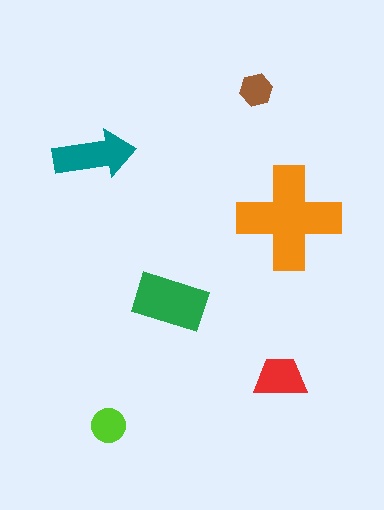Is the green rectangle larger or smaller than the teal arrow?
Larger.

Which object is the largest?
The orange cross.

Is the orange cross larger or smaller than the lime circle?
Larger.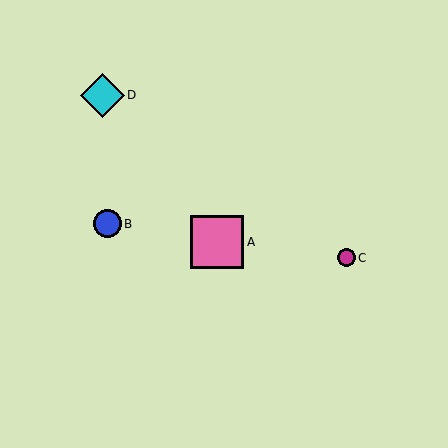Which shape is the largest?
The pink square (labeled A) is the largest.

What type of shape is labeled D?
Shape D is a cyan diamond.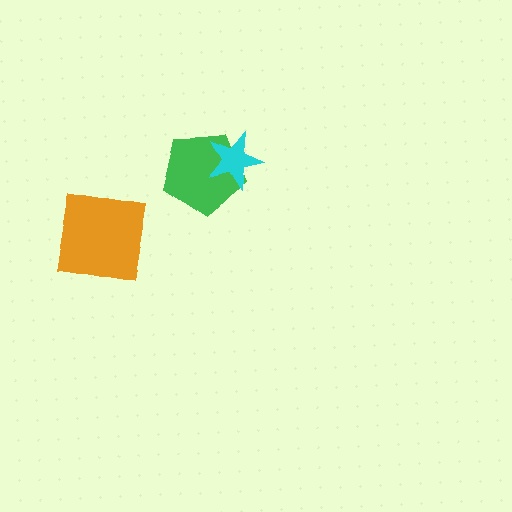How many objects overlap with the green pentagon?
1 object overlaps with the green pentagon.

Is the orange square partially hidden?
No, no other shape covers it.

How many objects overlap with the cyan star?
1 object overlaps with the cyan star.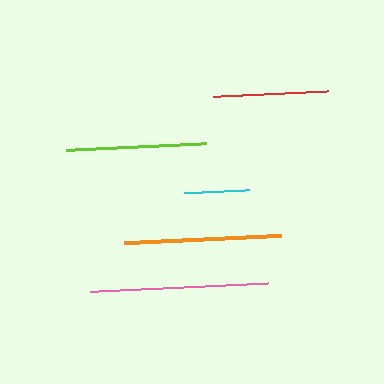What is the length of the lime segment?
The lime segment is approximately 140 pixels long.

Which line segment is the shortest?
The cyan line is the shortest at approximately 65 pixels.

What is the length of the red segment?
The red segment is approximately 116 pixels long.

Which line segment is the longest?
The pink line is the longest at approximately 179 pixels.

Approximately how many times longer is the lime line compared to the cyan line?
The lime line is approximately 2.1 times the length of the cyan line.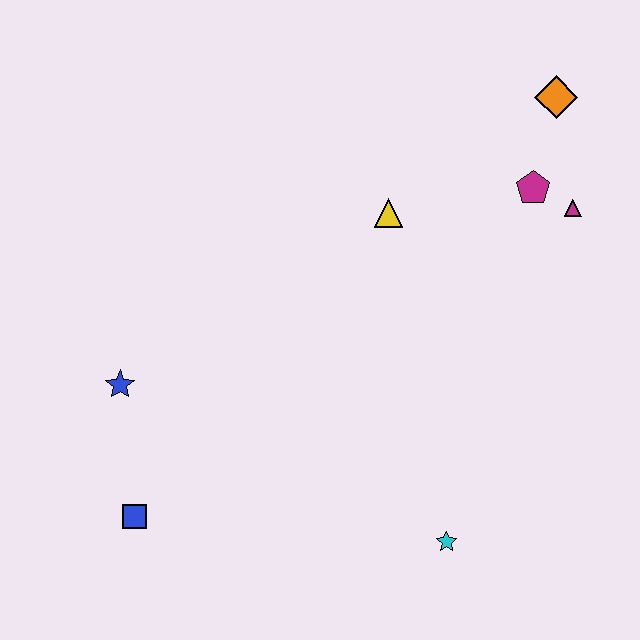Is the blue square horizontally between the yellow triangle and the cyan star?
No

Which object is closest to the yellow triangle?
The magenta pentagon is closest to the yellow triangle.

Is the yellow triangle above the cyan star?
Yes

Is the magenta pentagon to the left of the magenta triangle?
Yes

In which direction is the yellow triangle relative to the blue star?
The yellow triangle is to the right of the blue star.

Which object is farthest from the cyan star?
The orange diamond is farthest from the cyan star.